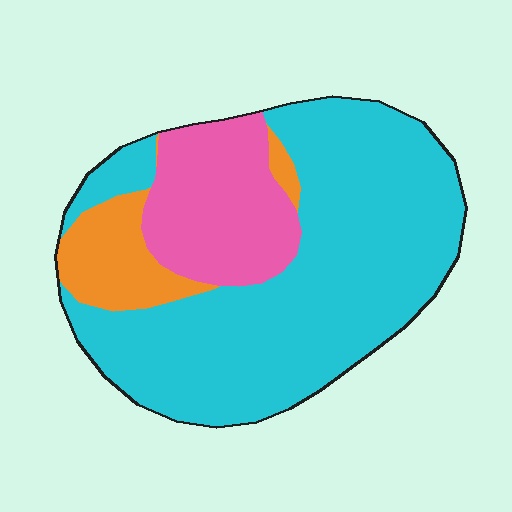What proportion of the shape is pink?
Pink covers roughly 20% of the shape.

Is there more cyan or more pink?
Cyan.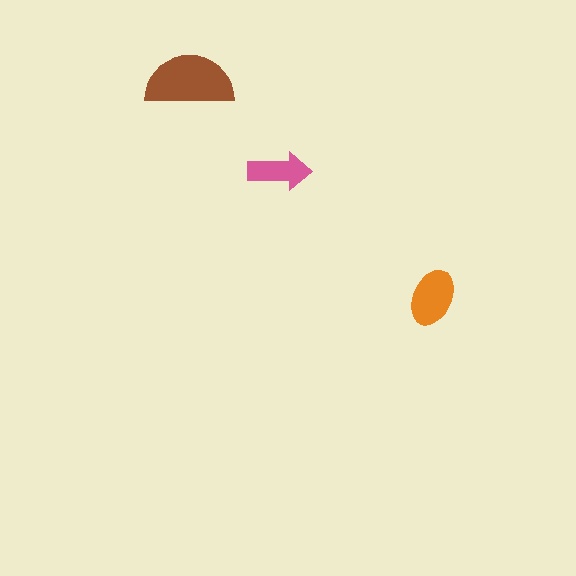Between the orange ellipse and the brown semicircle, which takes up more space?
The brown semicircle.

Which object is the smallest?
The pink arrow.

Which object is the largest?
The brown semicircle.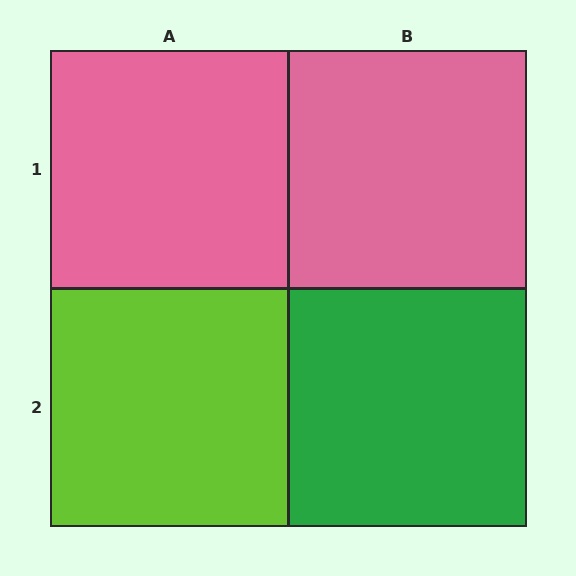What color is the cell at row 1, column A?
Pink.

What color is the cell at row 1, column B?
Pink.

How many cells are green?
1 cell is green.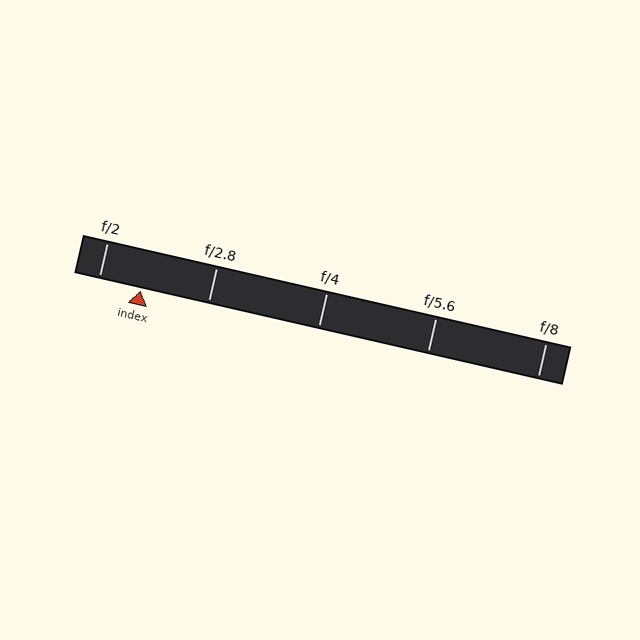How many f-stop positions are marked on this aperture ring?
There are 5 f-stop positions marked.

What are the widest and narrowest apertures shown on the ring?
The widest aperture shown is f/2 and the narrowest is f/8.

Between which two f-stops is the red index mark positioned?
The index mark is between f/2 and f/2.8.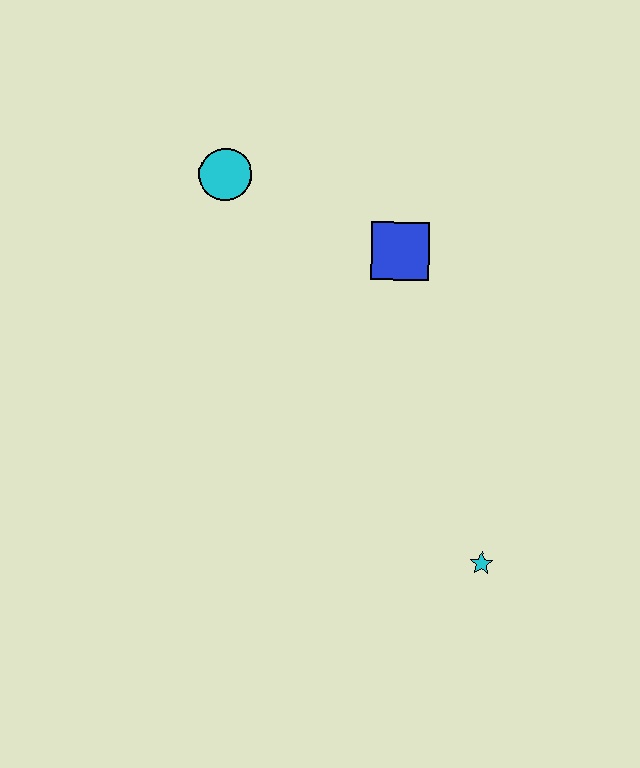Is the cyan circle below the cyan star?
No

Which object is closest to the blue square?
The cyan circle is closest to the blue square.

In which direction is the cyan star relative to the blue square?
The cyan star is below the blue square.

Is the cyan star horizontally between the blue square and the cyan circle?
No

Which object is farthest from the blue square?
The cyan star is farthest from the blue square.